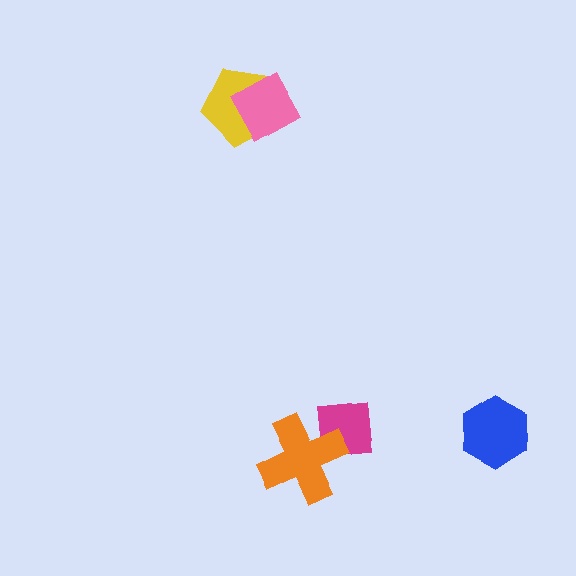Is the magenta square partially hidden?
Yes, it is partially covered by another shape.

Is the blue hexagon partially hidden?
No, no other shape covers it.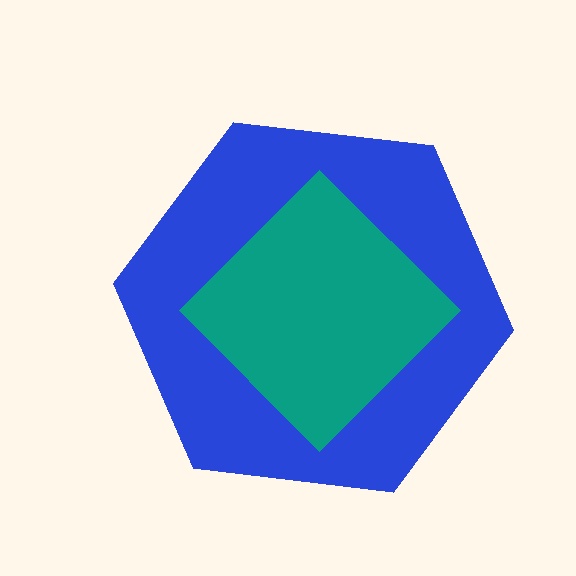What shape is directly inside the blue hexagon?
The teal diamond.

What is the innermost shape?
The teal diamond.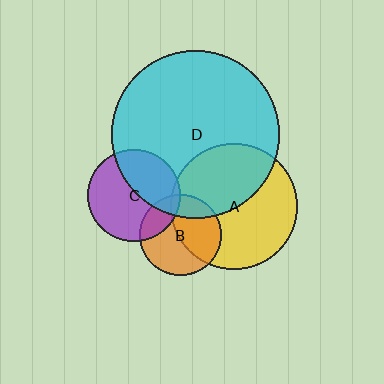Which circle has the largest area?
Circle D (cyan).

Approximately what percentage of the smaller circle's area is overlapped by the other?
Approximately 20%.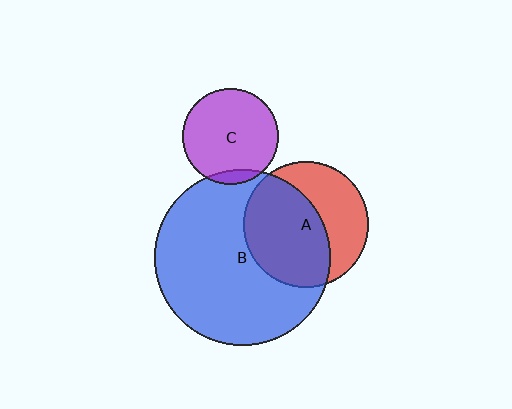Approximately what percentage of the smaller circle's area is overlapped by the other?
Approximately 10%.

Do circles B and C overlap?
Yes.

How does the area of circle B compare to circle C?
Approximately 3.4 times.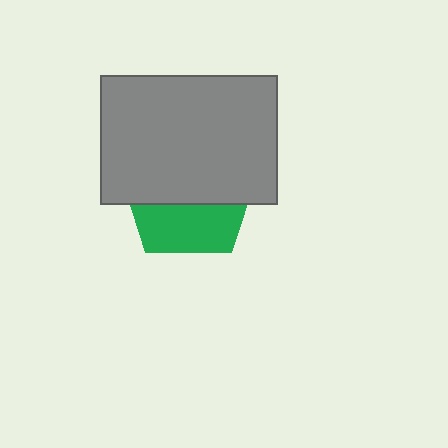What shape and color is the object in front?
The object in front is a gray rectangle.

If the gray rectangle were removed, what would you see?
You would see the complete green pentagon.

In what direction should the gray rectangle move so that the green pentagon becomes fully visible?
The gray rectangle should move up. That is the shortest direction to clear the overlap and leave the green pentagon fully visible.